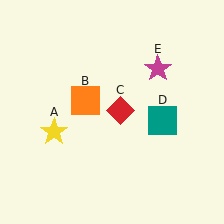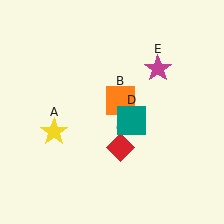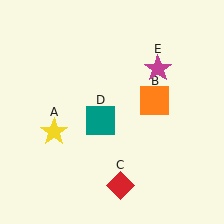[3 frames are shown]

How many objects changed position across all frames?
3 objects changed position: orange square (object B), red diamond (object C), teal square (object D).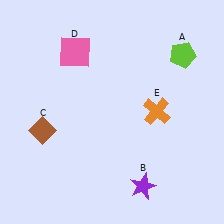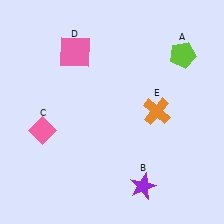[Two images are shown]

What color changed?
The diamond (C) changed from brown in Image 1 to pink in Image 2.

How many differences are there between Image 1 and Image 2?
There is 1 difference between the two images.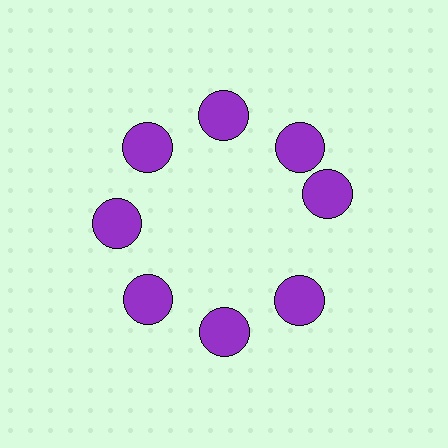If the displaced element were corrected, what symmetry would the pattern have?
It would have 8-fold rotational symmetry — the pattern would map onto itself every 45 degrees.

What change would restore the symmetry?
The symmetry would be restored by rotating it back into even spacing with its neighbors so that all 8 circles sit at equal angles and equal distance from the center.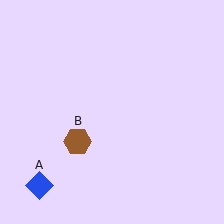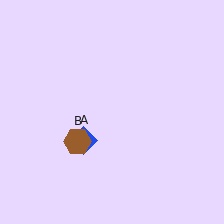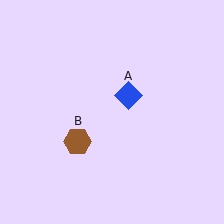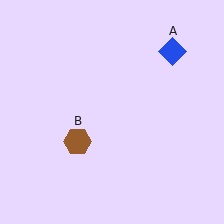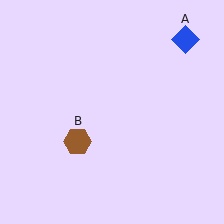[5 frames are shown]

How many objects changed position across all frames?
1 object changed position: blue diamond (object A).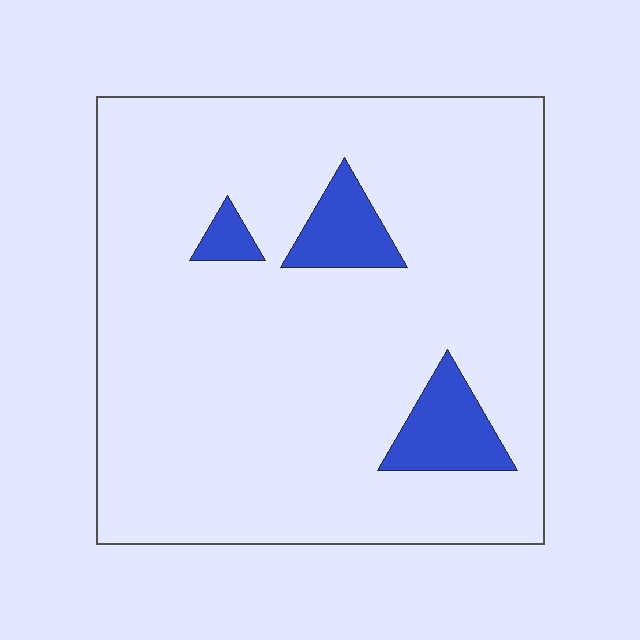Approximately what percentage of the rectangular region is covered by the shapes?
Approximately 10%.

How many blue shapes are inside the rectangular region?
3.